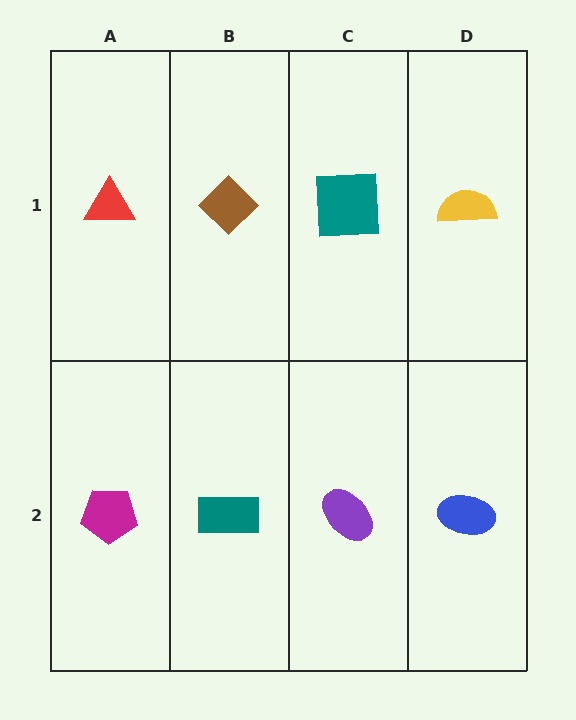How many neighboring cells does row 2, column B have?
3.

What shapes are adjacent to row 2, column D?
A yellow semicircle (row 1, column D), a purple ellipse (row 2, column C).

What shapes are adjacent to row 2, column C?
A teal square (row 1, column C), a teal rectangle (row 2, column B), a blue ellipse (row 2, column D).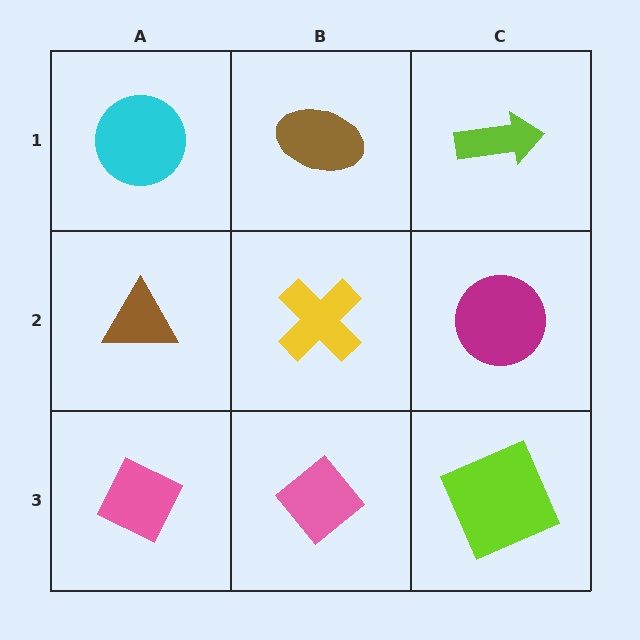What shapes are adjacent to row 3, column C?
A magenta circle (row 2, column C), a pink diamond (row 3, column B).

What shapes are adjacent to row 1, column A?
A brown triangle (row 2, column A), a brown ellipse (row 1, column B).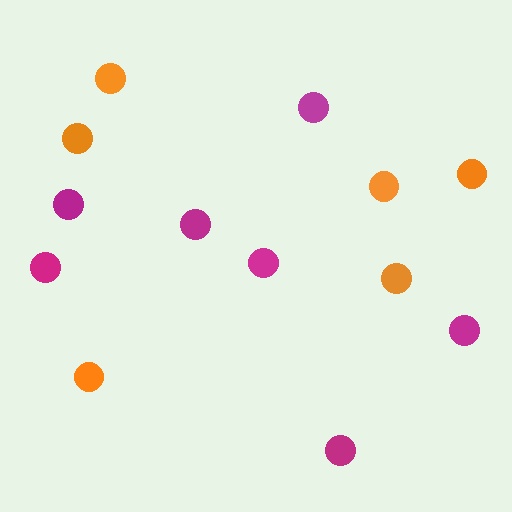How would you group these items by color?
There are 2 groups: one group of magenta circles (7) and one group of orange circles (6).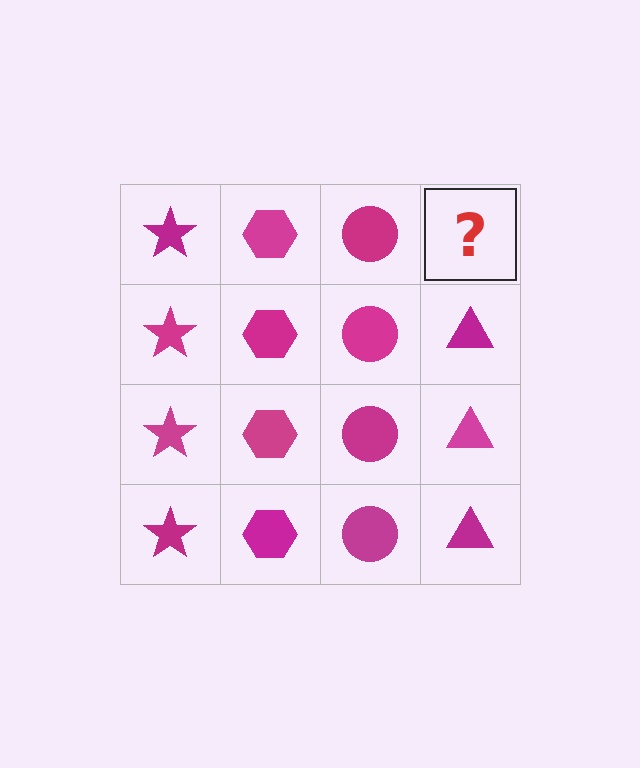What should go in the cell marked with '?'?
The missing cell should contain a magenta triangle.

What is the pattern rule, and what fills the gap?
The rule is that each column has a consistent shape. The gap should be filled with a magenta triangle.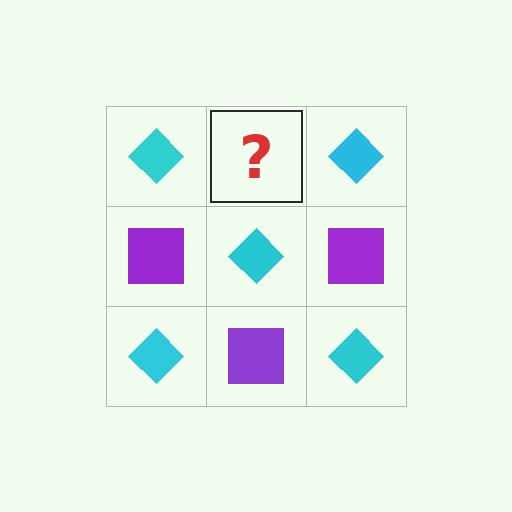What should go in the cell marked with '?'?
The missing cell should contain a purple square.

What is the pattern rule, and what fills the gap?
The rule is that it alternates cyan diamond and purple square in a checkerboard pattern. The gap should be filled with a purple square.